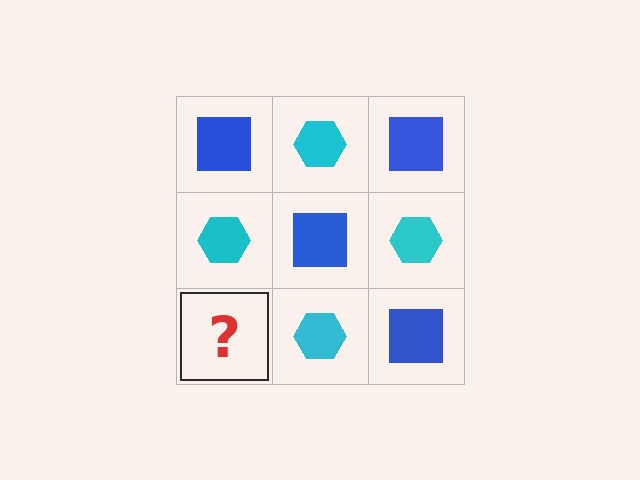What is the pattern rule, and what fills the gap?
The rule is that it alternates blue square and cyan hexagon in a checkerboard pattern. The gap should be filled with a blue square.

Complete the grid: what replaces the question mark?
The question mark should be replaced with a blue square.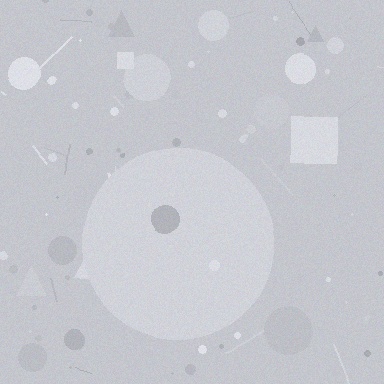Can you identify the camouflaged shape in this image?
The camouflaged shape is a circle.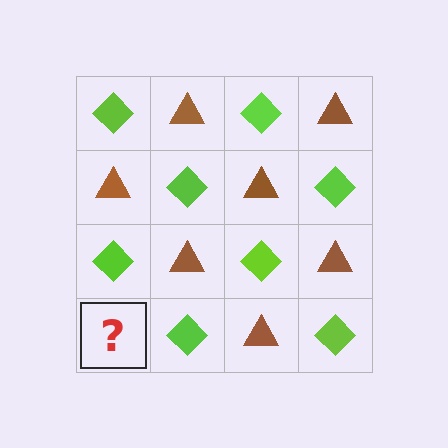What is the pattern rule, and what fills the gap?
The rule is that it alternates lime diamond and brown triangle in a checkerboard pattern. The gap should be filled with a brown triangle.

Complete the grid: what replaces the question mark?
The question mark should be replaced with a brown triangle.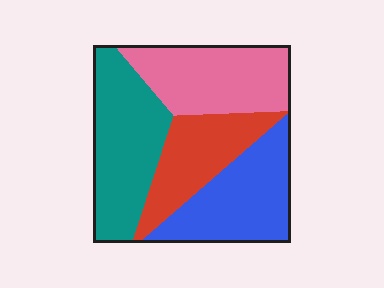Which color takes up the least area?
Red, at roughly 20%.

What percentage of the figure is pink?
Pink takes up between a quarter and a half of the figure.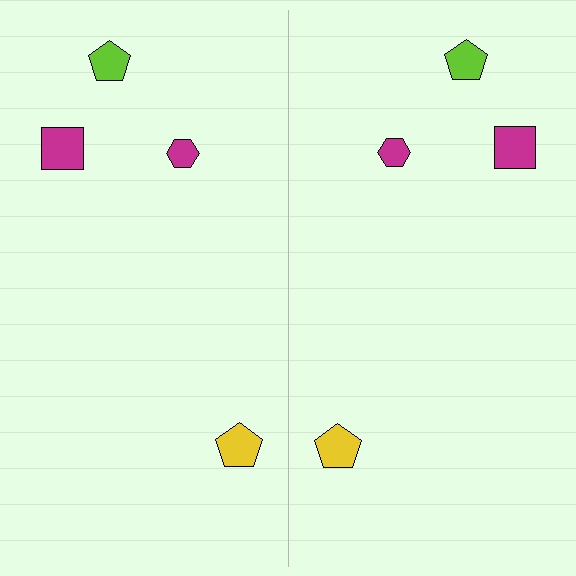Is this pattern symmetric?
Yes, this pattern has bilateral (reflection) symmetry.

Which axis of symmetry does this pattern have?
The pattern has a vertical axis of symmetry running through the center of the image.